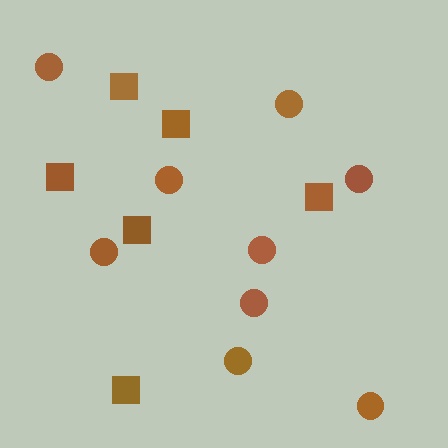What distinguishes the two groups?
There are 2 groups: one group of squares (6) and one group of circles (9).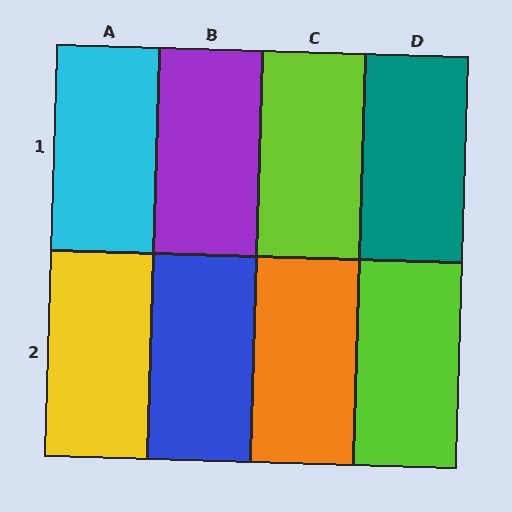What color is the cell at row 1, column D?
Teal.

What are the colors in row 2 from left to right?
Yellow, blue, orange, lime.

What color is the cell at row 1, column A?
Cyan.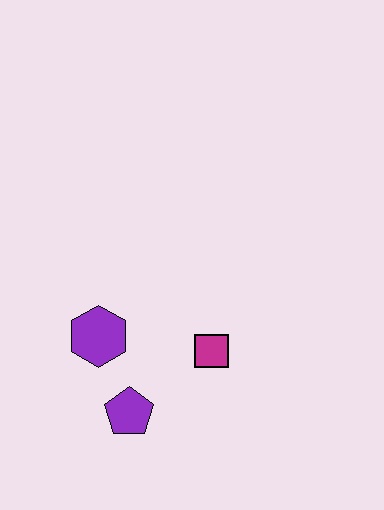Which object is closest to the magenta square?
The purple pentagon is closest to the magenta square.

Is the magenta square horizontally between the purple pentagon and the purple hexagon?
No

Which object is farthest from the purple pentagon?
The magenta square is farthest from the purple pentagon.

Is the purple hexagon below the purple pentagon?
No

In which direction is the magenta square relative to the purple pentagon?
The magenta square is to the right of the purple pentagon.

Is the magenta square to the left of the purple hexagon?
No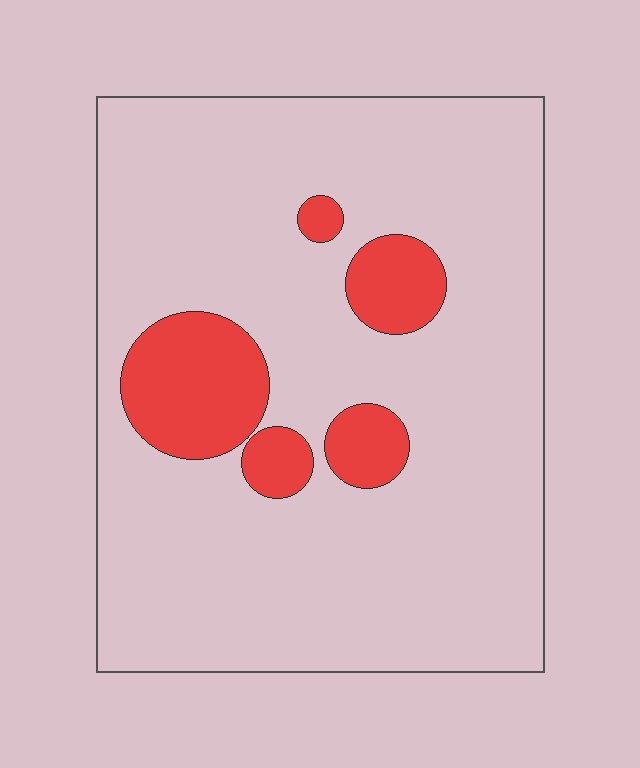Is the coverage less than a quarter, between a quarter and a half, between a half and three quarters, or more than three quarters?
Less than a quarter.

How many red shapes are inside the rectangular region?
5.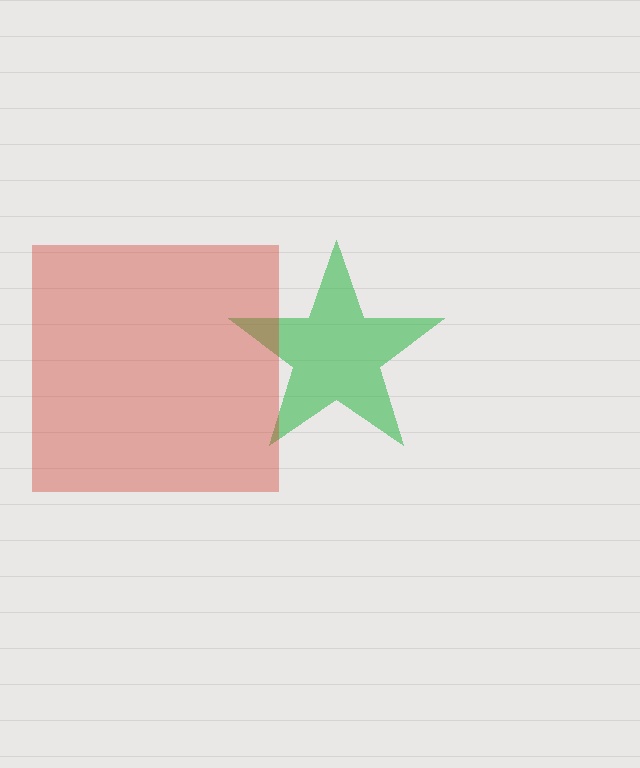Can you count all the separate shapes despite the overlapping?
Yes, there are 2 separate shapes.